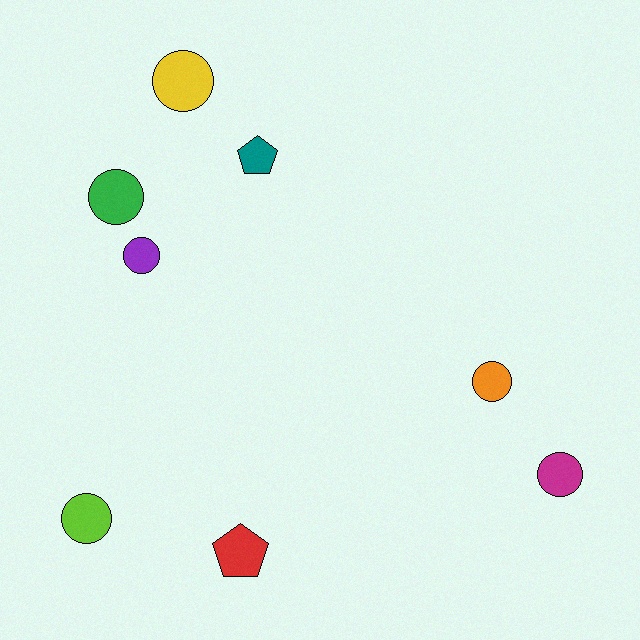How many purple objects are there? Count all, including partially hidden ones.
There is 1 purple object.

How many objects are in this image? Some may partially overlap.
There are 8 objects.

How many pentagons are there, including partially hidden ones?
There are 2 pentagons.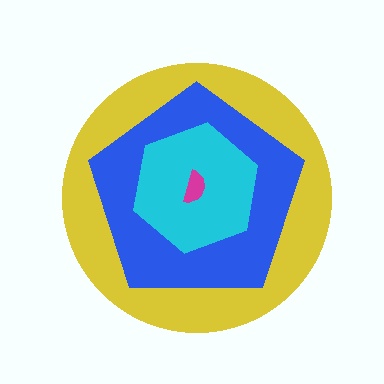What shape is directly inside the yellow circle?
The blue pentagon.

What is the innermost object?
The magenta semicircle.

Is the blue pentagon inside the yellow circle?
Yes.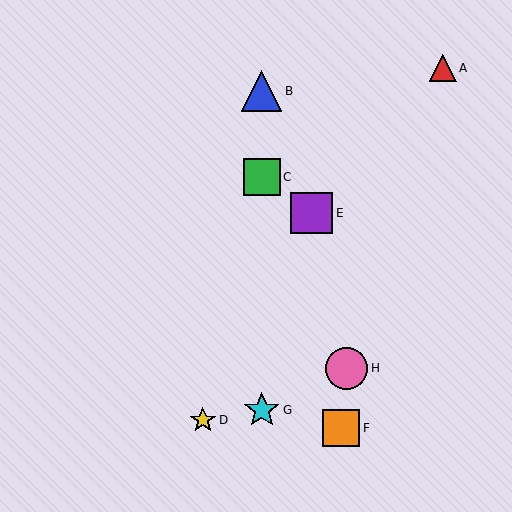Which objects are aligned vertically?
Objects B, C, G are aligned vertically.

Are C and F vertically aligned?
No, C is at x≈262 and F is at x≈341.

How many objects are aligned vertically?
3 objects (B, C, G) are aligned vertically.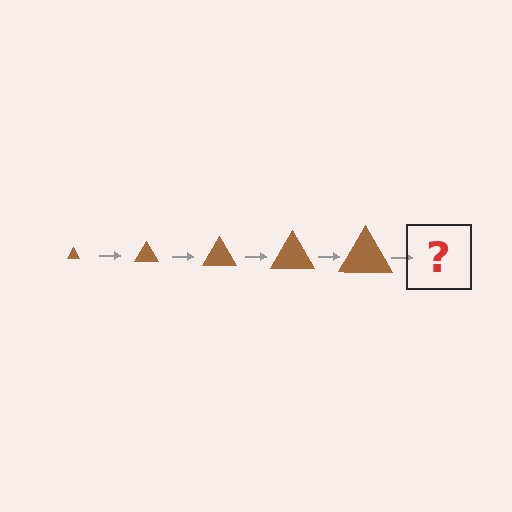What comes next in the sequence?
The next element should be a brown triangle, larger than the previous one.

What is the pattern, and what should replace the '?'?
The pattern is that the triangle gets progressively larger each step. The '?' should be a brown triangle, larger than the previous one.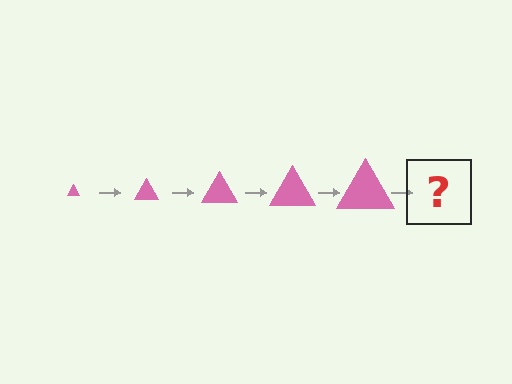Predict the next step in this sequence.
The next step is a pink triangle, larger than the previous one.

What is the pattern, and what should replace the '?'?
The pattern is that the triangle gets progressively larger each step. The '?' should be a pink triangle, larger than the previous one.